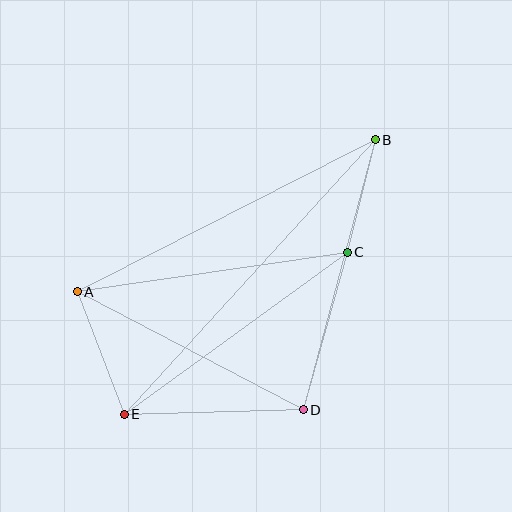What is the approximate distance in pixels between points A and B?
The distance between A and B is approximately 335 pixels.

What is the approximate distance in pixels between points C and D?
The distance between C and D is approximately 163 pixels.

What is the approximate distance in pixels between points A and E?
The distance between A and E is approximately 131 pixels.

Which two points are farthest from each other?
Points B and E are farthest from each other.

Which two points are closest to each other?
Points B and C are closest to each other.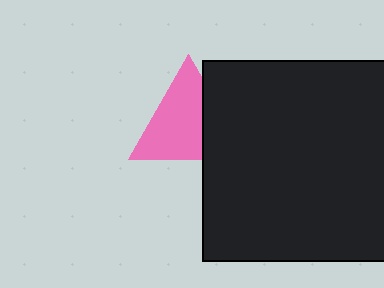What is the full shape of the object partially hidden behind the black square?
The partially hidden object is a pink triangle.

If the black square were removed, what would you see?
You would see the complete pink triangle.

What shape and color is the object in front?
The object in front is a black square.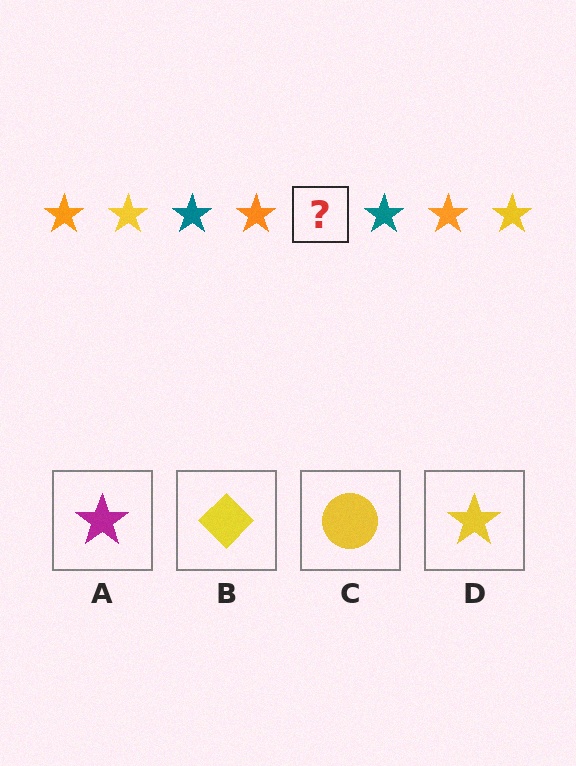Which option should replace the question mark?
Option D.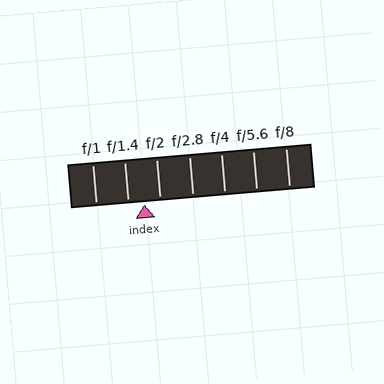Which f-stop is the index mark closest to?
The index mark is closest to f/2.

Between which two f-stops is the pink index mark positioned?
The index mark is between f/1.4 and f/2.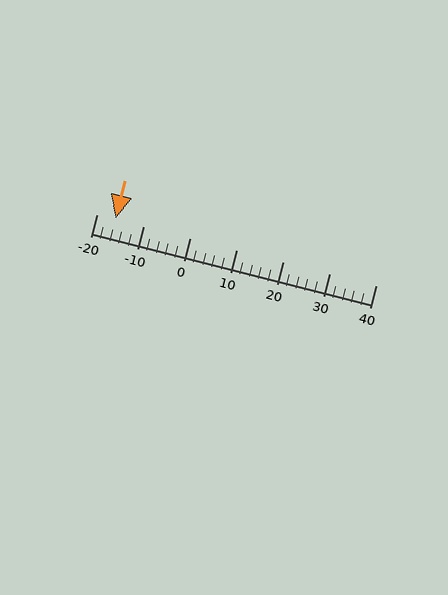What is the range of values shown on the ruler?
The ruler shows values from -20 to 40.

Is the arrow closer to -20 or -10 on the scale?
The arrow is closer to -20.